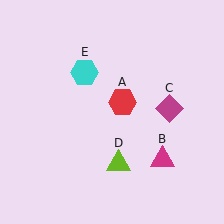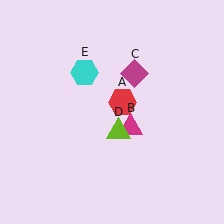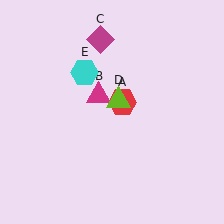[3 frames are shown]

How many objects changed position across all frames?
3 objects changed position: magenta triangle (object B), magenta diamond (object C), lime triangle (object D).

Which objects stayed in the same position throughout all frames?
Red hexagon (object A) and cyan hexagon (object E) remained stationary.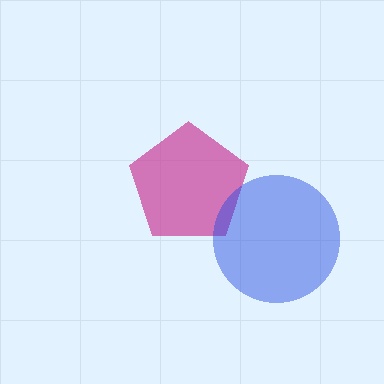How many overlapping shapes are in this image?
There are 2 overlapping shapes in the image.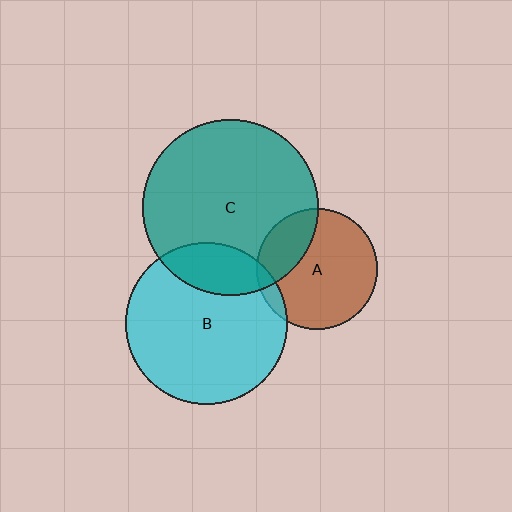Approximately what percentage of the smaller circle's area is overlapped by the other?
Approximately 20%.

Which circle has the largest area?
Circle C (teal).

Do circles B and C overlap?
Yes.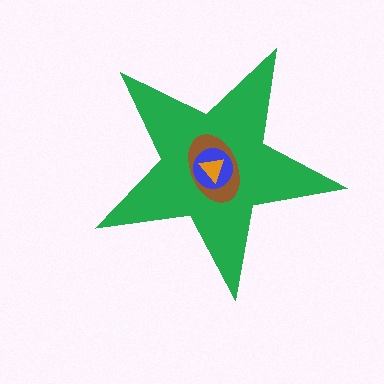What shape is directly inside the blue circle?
The orange triangle.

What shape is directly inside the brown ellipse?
The blue circle.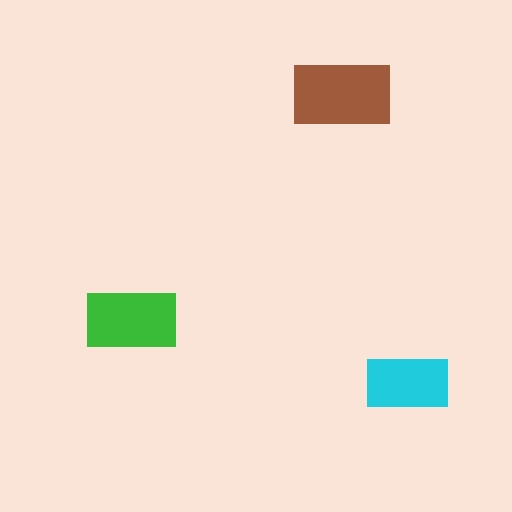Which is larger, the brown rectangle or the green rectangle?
The brown one.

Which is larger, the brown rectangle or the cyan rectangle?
The brown one.